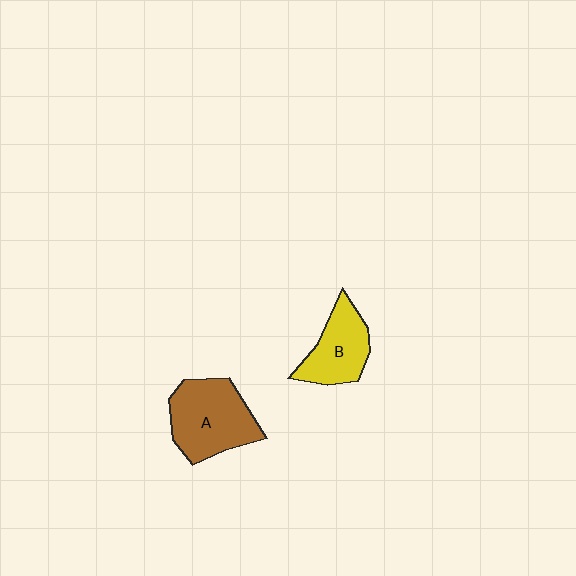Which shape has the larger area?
Shape A (brown).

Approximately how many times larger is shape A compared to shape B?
Approximately 1.4 times.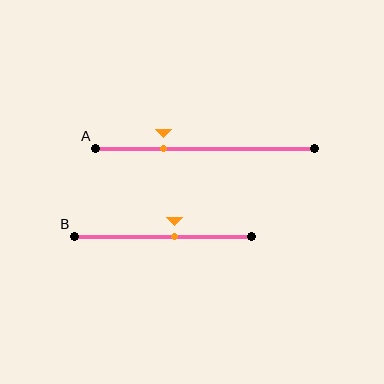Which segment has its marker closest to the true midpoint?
Segment B has its marker closest to the true midpoint.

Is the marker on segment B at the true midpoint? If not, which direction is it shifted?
No, the marker on segment B is shifted to the right by about 7% of the segment length.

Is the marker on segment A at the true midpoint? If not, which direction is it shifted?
No, the marker on segment A is shifted to the left by about 19% of the segment length.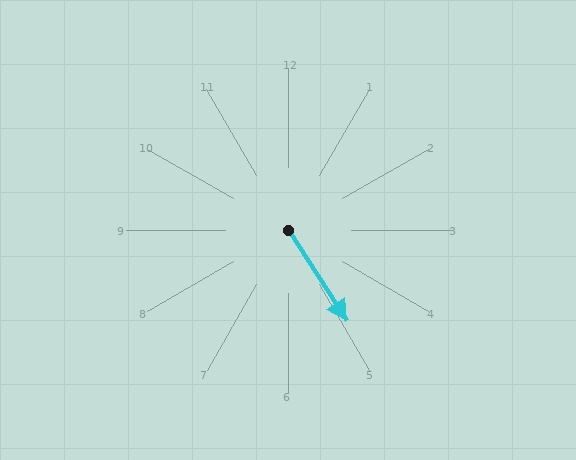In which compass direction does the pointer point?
Southeast.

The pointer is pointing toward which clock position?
Roughly 5 o'clock.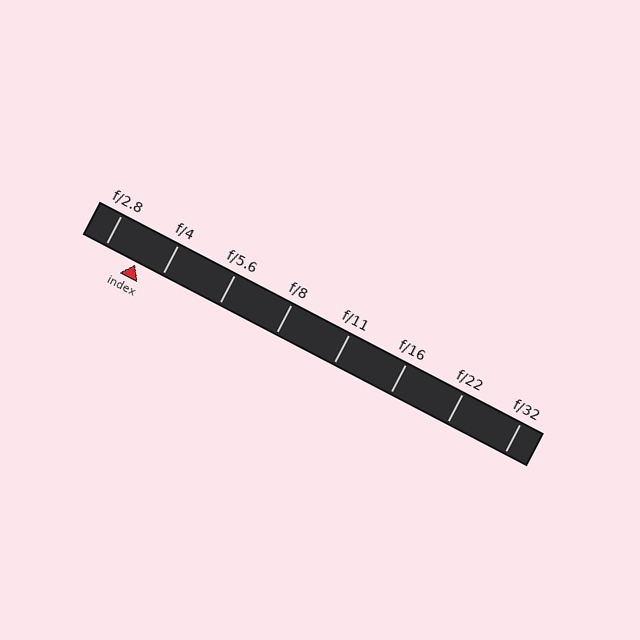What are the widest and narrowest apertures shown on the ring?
The widest aperture shown is f/2.8 and the narrowest is f/32.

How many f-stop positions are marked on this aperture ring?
There are 8 f-stop positions marked.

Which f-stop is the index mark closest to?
The index mark is closest to f/4.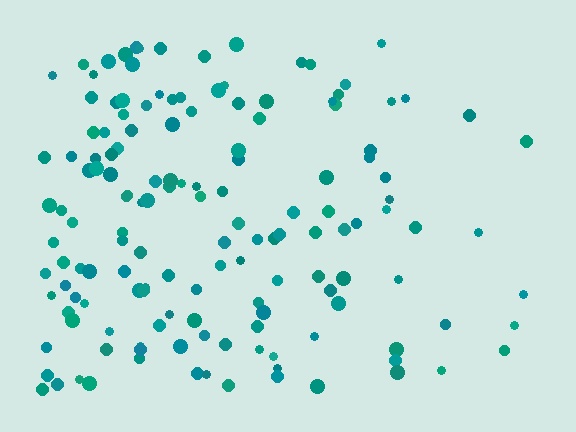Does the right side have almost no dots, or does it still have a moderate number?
Still a moderate number, just noticeably fewer than the left.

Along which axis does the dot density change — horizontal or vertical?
Horizontal.